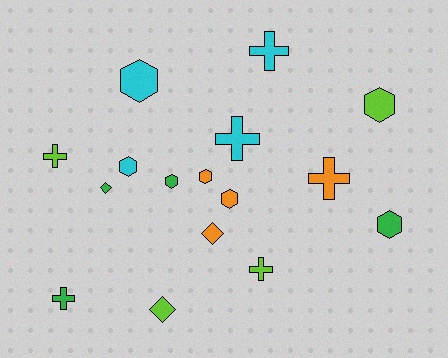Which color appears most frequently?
Cyan, with 4 objects.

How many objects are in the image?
There are 16 objects.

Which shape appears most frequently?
Hexagon, with 7 objects.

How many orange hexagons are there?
There are 2 orange hexagons.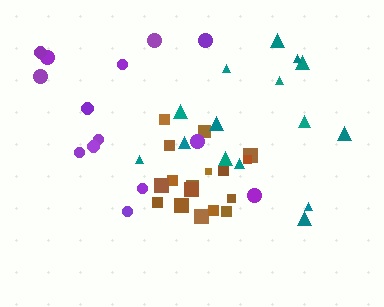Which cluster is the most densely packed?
Brown.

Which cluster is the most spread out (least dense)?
Purple.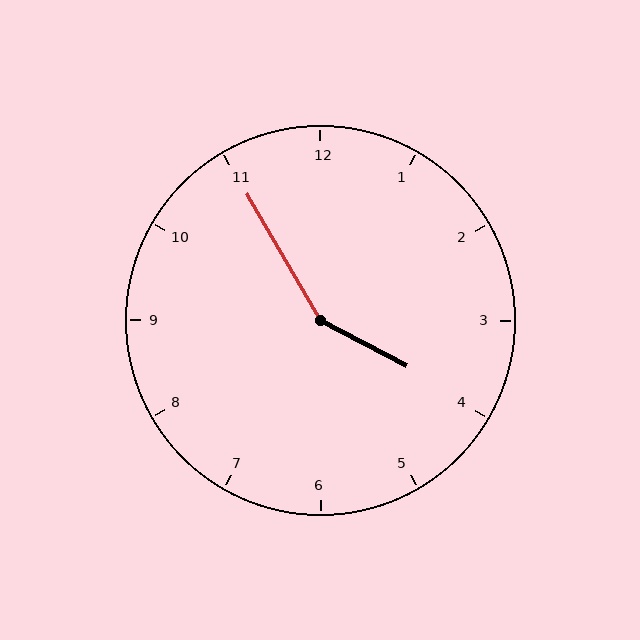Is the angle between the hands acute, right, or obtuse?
It is obtuse.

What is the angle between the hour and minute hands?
Approximately 148 degrees.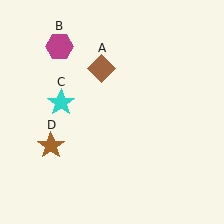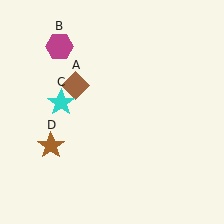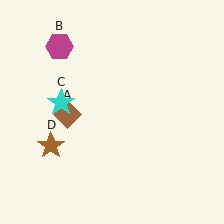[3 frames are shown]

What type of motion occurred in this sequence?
The brown diamond (object A) rotated counterclockwise around the center of the scene.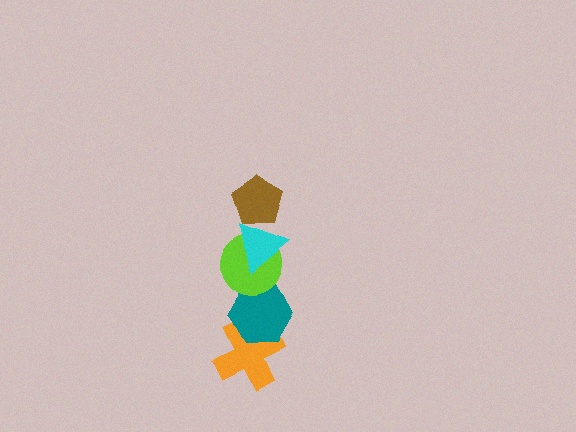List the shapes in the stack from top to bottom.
From top to bottom: the brown pentagon, the cyan triangle, the lime circle, the teal hexagon, the orange cross.